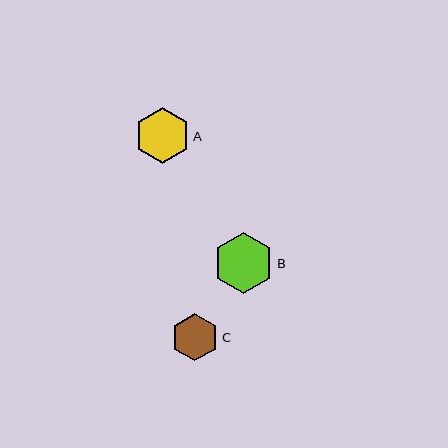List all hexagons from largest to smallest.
From largest to smallest: B, A, C.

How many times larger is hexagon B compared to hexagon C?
Hexagon B is approximately 1.3 times the size of hexagon C.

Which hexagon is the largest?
Hexagon B is the largest with a size of approximately 61 pixels.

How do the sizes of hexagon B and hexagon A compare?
Hexagon B and hexagon A are approximately the same size.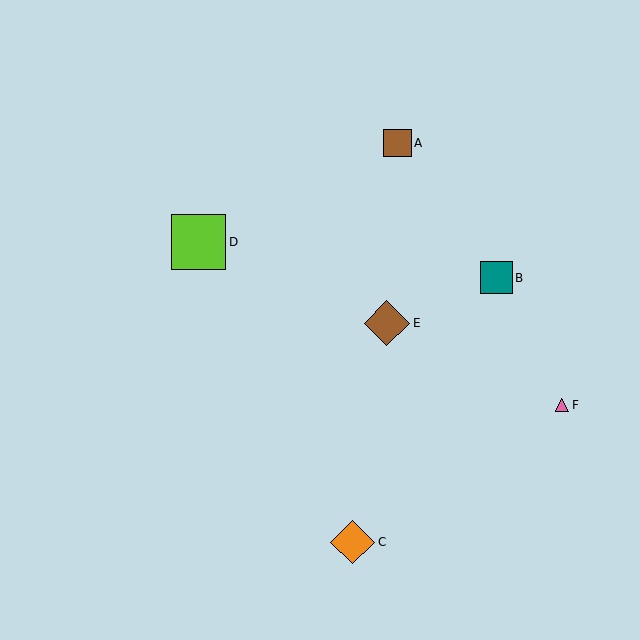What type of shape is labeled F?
Shape F is a pink triangle.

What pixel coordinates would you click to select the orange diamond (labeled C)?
Click at (353, 542) to select the orange diamond C.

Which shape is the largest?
The lime square (labeled D) is the largest.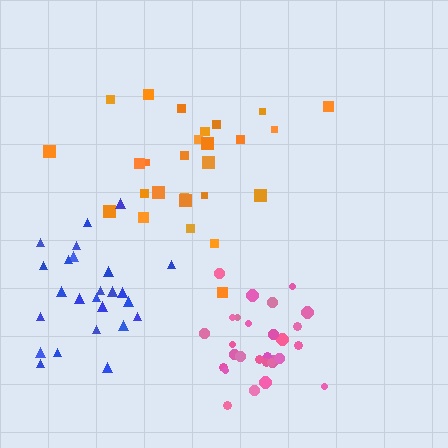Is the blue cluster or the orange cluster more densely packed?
Blue.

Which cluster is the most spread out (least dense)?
Orange.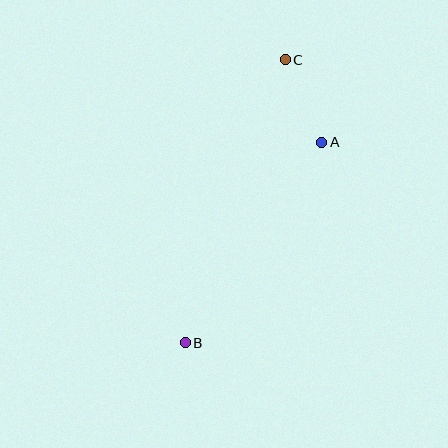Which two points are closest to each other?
Points A and C are closest to each other.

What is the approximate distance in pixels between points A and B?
The distance between A and B is approximately 243 pixels.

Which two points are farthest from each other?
Points B and C are farthest from each other.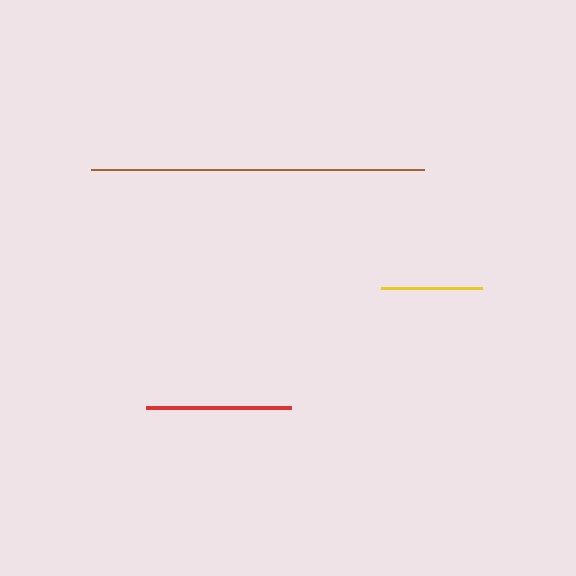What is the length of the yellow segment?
The yellow segment is approximately 101 pixels long.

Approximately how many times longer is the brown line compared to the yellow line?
The brown line is approximately 3.3 times the length of the yellow line.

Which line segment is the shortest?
The yellow line is the shortest at approximately 101 pixels.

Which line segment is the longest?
The brown line is the longest at approximately 332 pixels.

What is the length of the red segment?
The red segment is approximately 146 pixels long.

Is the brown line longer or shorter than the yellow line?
The brown line is longer than the yellow line.